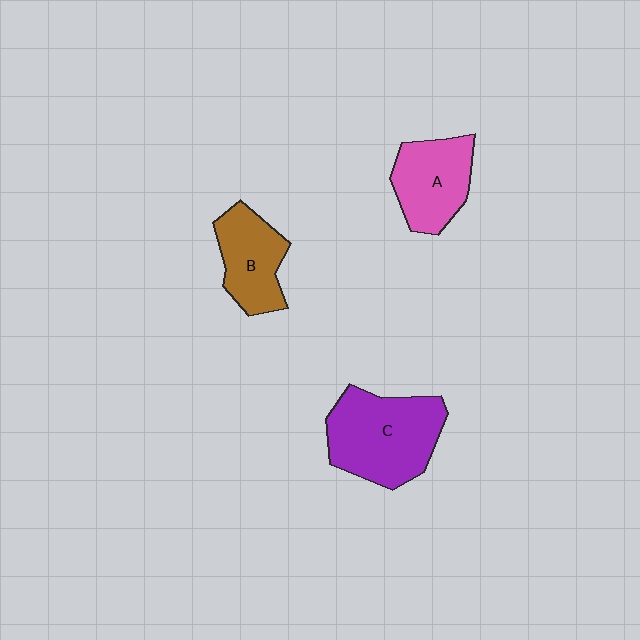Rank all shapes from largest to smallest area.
From largest to smallest: C (purple), A (pink), B (brown).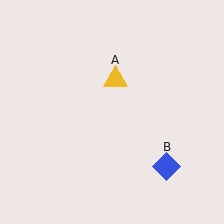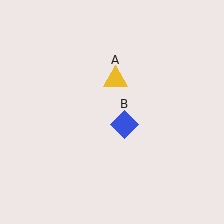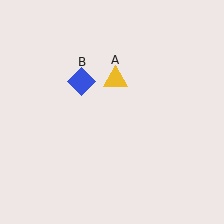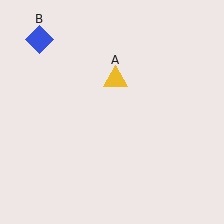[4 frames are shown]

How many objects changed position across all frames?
1 object changed position: blue diamond (object B).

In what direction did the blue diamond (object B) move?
The blue diamond (object B) moved up and to the left.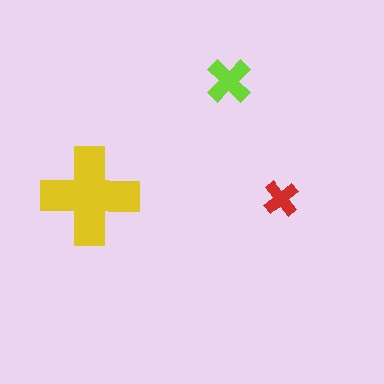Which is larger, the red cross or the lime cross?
The lime one.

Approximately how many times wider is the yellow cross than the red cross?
About 3 times wider.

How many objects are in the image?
There are 3 objects in the image.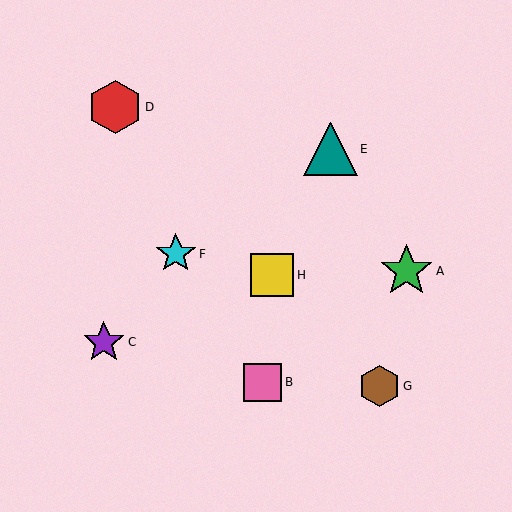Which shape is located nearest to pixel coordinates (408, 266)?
The green star (labeled A) at (406, 271) is nearest to that location.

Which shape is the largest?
The teal triangle (labeled E) is the largest.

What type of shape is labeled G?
Shape G is a brown hexagon.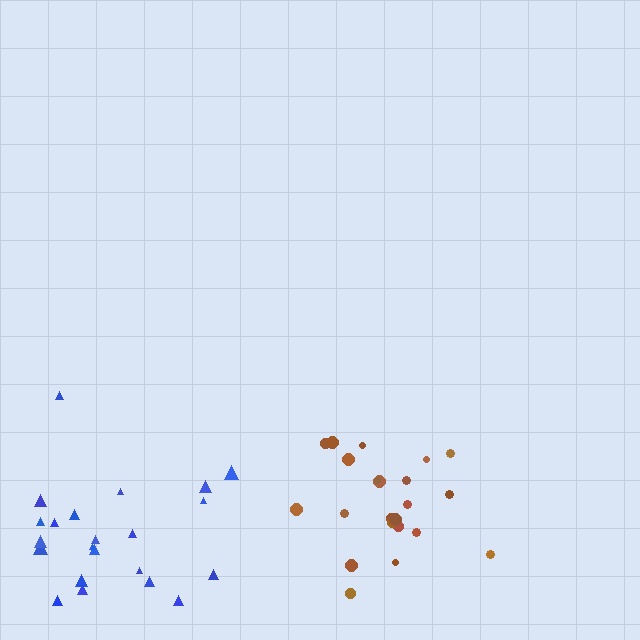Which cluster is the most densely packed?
Brown.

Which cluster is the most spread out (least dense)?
Blue.